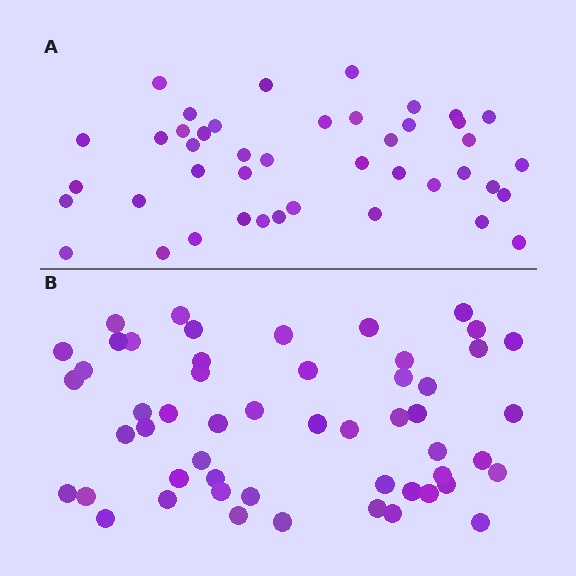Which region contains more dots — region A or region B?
Region B (the bottom region) has more dots.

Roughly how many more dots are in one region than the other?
Region B has roughly 10 or so more dots than region A.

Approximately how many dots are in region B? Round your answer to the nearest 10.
About 50 dots. (The exact count is 53, which rounds to 50.)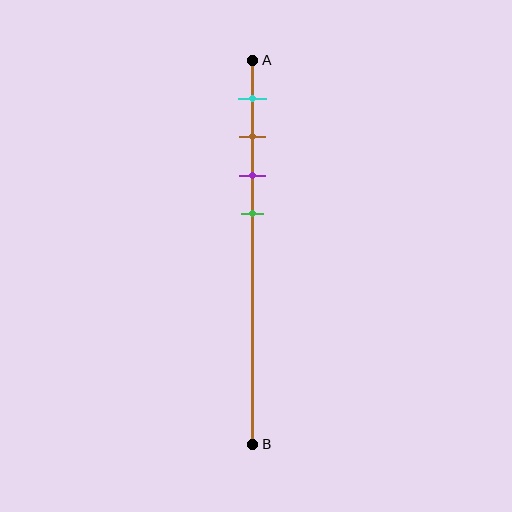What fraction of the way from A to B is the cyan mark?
The cyan mark is approximately 10% (0.1) of the way from A to B.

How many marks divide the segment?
There are 4 marks dividing the segment.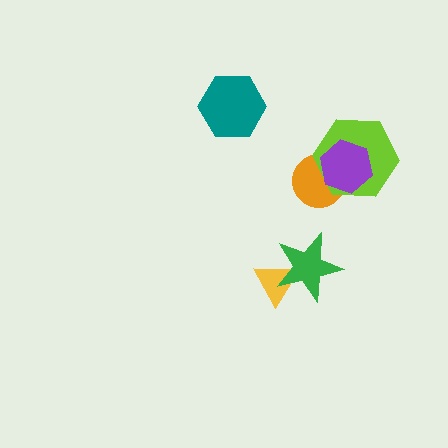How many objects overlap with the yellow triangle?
1 object overlaps with the yellow triangle.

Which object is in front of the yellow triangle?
The green star is in front of the yellow triangle.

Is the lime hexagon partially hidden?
Yes, it is partially covered by another shape.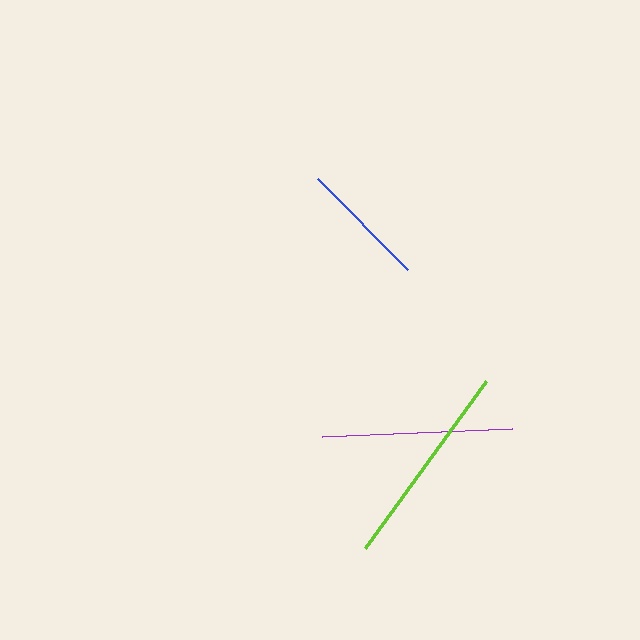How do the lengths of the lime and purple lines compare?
The lime and purple lines are approximately the same length.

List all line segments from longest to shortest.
From longest to shortest: lime, purple, blue.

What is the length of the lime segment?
The lime segment is approximately 207 pixels long.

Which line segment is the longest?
The lime line is the longest at approximately 207 pixels.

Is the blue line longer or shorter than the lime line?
The lime line is longer than the blue line.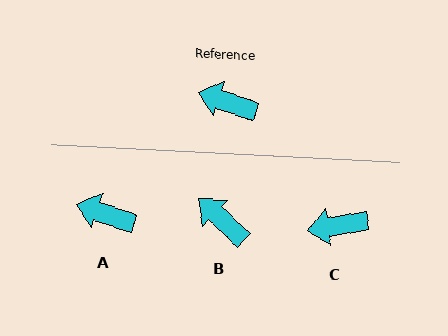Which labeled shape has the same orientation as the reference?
A.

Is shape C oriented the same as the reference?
No, it is off by about 28 degrees.